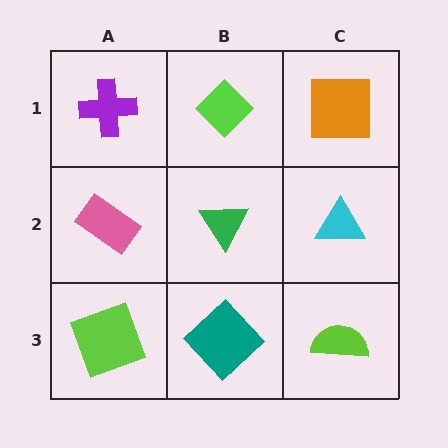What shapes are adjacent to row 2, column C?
An orange square (row 1, column C), a lime semicircle (row 3, column C), a green triangle (row 2, column B).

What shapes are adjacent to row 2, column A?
A purple cross (row 1, column A), a lime square (row 3, column A), a green triangle (row 2, column B).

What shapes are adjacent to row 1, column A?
A pink rectangle (row 2, column A), a lime diamond (row 1, column B).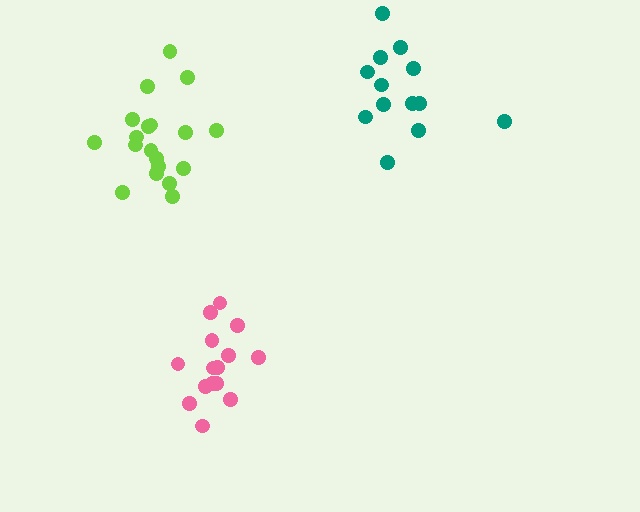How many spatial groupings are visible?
There are 3 spatial groupings.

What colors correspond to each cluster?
The clusters are colored: teal, lime, pink.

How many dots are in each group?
Group 1: 14 dots, Group 2: 19 dots, Group 3: 15 dots (48 total).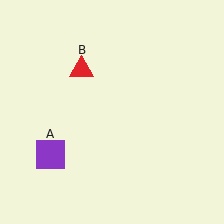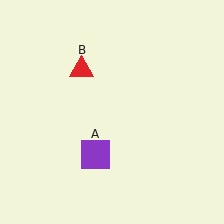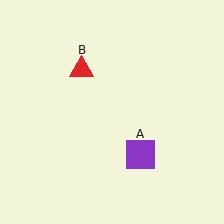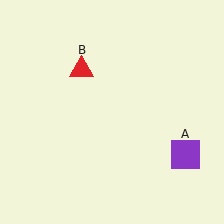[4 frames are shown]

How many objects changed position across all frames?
1 object changed position: purple square (object A).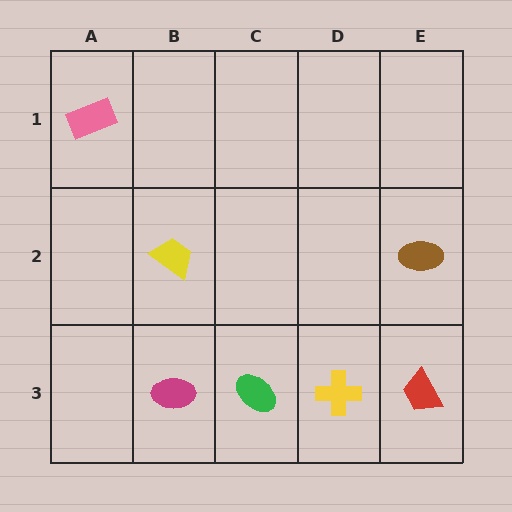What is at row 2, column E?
A brown ellipse.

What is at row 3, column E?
A red trapezoid.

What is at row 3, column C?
A green ellipse.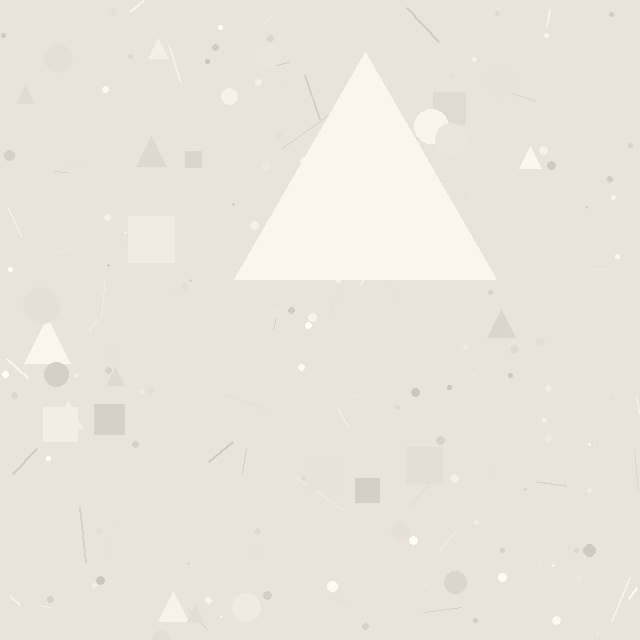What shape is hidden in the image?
A triangle is hidden in the image.